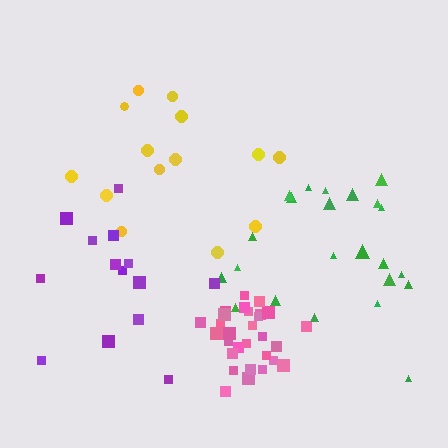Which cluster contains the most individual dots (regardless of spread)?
Pink (30).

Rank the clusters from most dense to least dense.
pink, green, purple, yellow.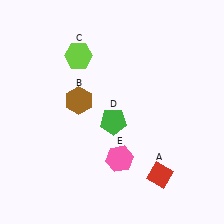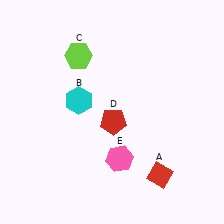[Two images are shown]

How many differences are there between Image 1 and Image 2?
There are 2 differences between the two images.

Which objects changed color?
B changed from brown to cyan. D changed from green to red.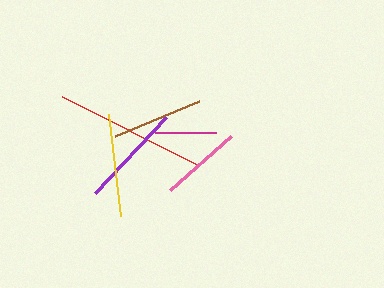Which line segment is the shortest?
The magenta line is the shortest at approximately 60 pixels.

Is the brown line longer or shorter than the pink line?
The brown line is longer than the pink line.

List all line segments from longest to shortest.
From longest to shortest: red, purple, yellow, brown, pink, magenta.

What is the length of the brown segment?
The brown segment is approximately 91 pixels long.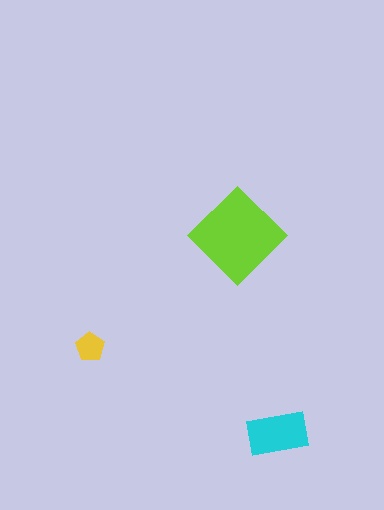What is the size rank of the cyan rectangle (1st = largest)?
2nd.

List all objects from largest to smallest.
The lime diamond, the cyan rectangle, the yellow pentagon.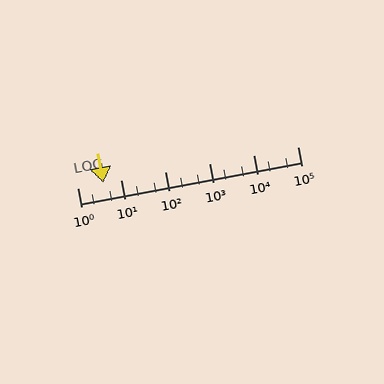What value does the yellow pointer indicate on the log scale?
The pointer indicates approximately 4.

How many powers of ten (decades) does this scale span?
The scale spans 5 decades, from 1 to 100000.